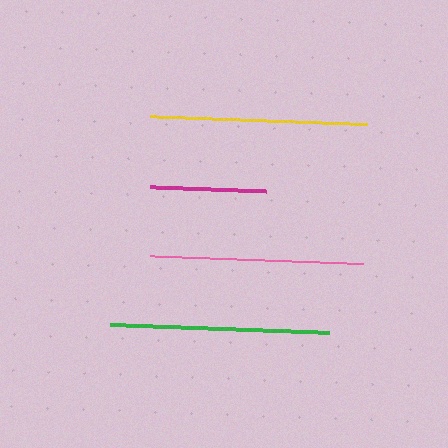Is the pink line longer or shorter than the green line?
The green line is longer than the pink line.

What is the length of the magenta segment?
The magenta segment is approximately 116 pixels long.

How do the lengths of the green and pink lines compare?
The green and pink lines are approximately the same length.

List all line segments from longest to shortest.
From longest to shortest: green, yellow, pink, magenta.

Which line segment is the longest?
The green line is the longest at approximately 219 pixels.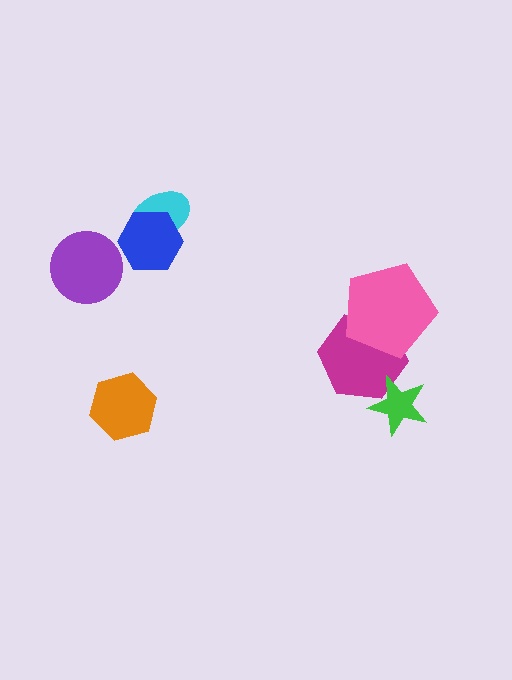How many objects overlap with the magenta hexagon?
2 objects overlap with the magenta hexagon.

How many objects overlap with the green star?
1 object overlaps with the green star.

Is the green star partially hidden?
No, no other shape covers it.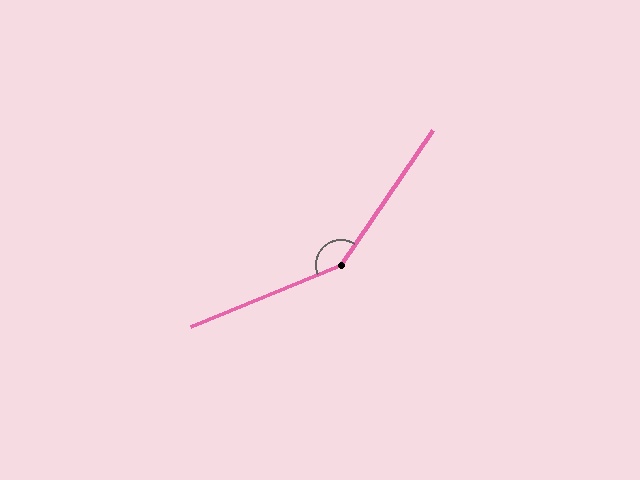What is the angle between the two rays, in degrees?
Approximately 147 degrees.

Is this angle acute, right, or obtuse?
It is obtuse.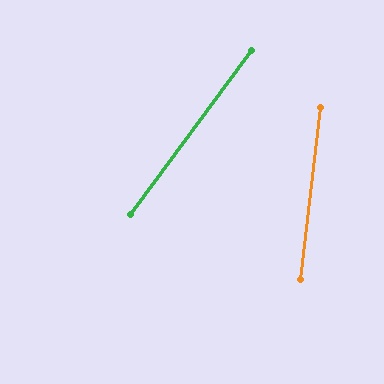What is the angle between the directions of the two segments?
Approximately 30 degrees.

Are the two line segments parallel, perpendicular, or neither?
Neither parallel nor perpendicular — they differ by about 30°.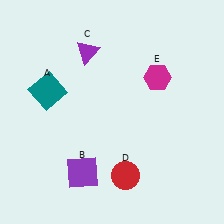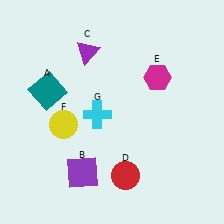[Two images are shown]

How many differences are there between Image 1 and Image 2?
There are 2 differences between the two images.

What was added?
A yellow circle (F), a cyan cross (G) were added in Image 2.